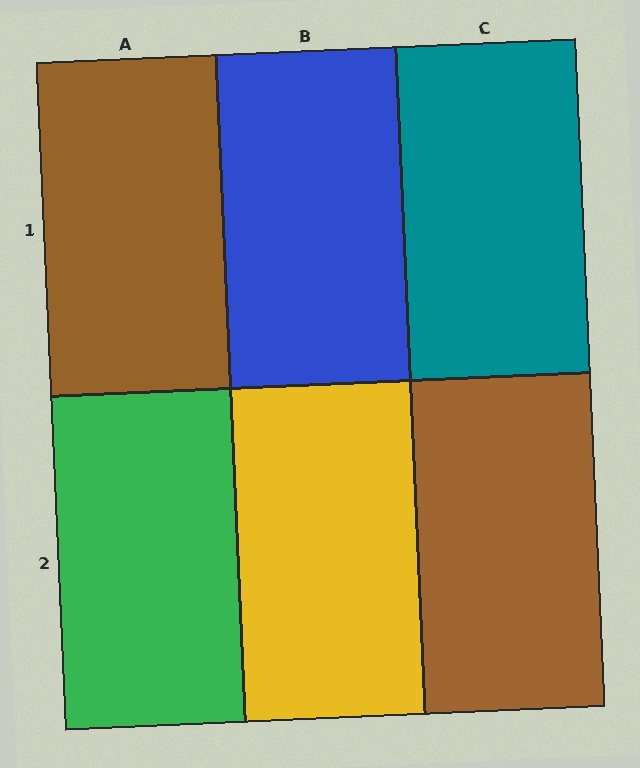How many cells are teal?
1 cell is teal.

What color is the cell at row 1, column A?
Brown.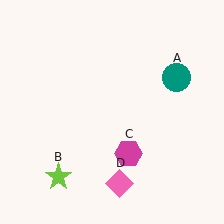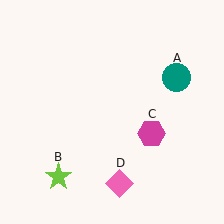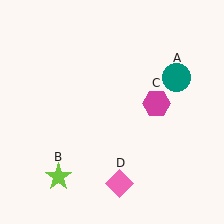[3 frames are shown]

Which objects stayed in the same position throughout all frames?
Teal circle (object A) and lime star (object B) and pink diamond (object D) remained stationary.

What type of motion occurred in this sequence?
The magenta hexagon (object C) rotated counterclockwise around the center of the scene.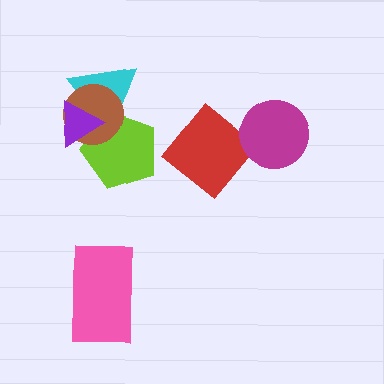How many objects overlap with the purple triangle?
3 objects overlap with the purple triangle.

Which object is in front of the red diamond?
The magenta circle is in front of the red diamond.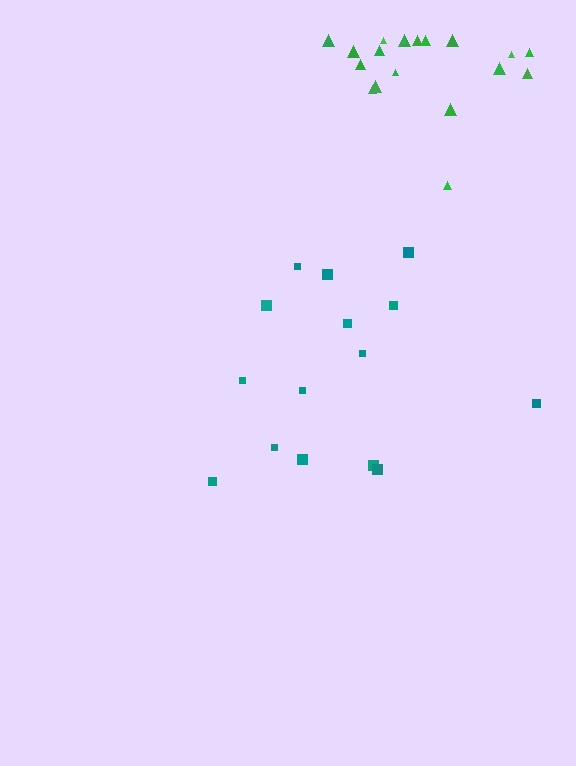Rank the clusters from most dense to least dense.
green, teal.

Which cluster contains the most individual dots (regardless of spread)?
Green (19).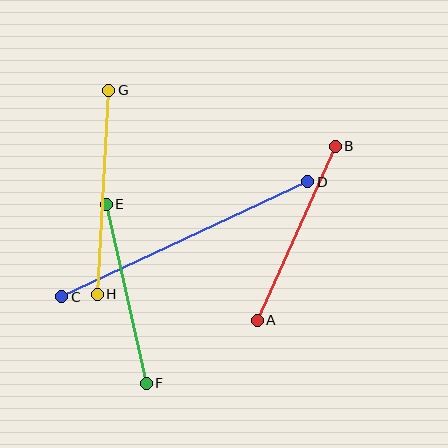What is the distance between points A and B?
The distance is approximately 191 pixels.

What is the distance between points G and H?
The distance is approximately 205 pixels.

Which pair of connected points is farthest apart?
Points C and D are farthest apart.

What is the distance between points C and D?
The distance is approximately 272 pixels.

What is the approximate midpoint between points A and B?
The midpoint is at approximately (296, 233) pixels.